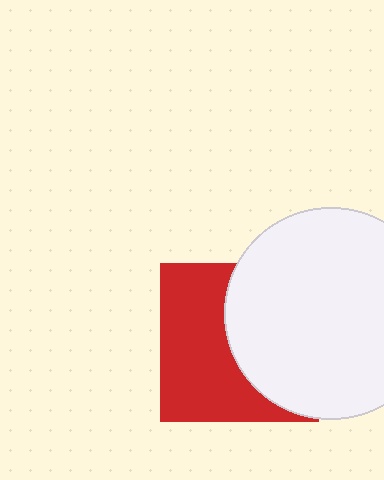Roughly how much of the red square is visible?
About half of it is visible (roughly 51%).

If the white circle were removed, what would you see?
You would see the complete red square.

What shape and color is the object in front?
The object in front is a white circle.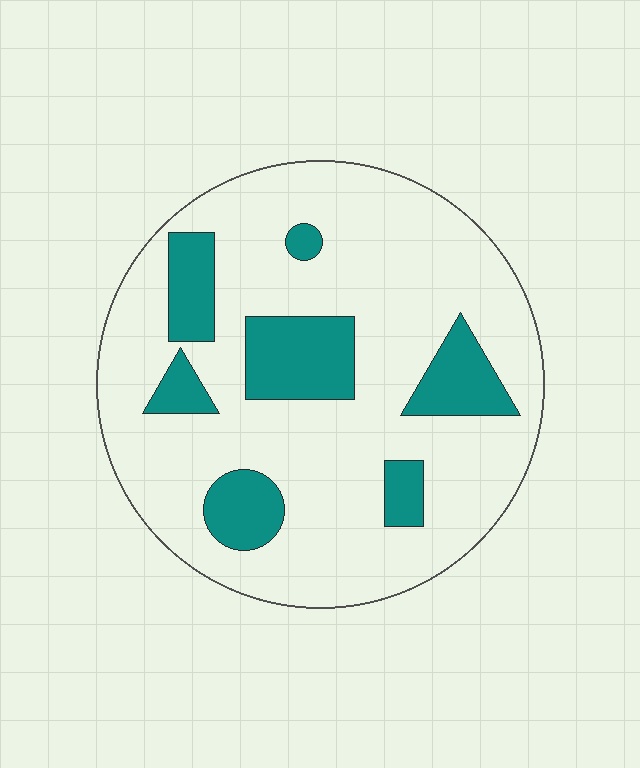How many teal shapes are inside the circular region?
7.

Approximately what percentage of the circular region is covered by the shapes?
Approximately 20%.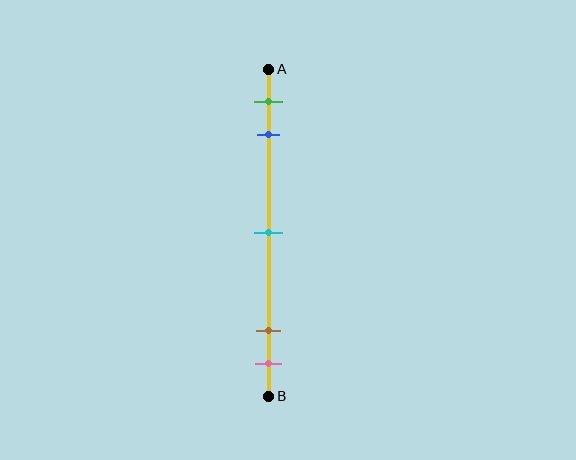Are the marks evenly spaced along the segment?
No, the marks are not evenly spaced.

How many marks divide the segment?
There are 5 marks dividing the segment.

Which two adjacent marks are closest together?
The brown and pink marks are the closest adjacent pair.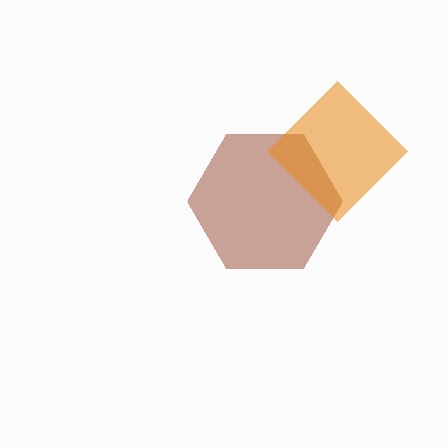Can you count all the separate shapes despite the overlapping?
Yes, there are 2 separate shapes.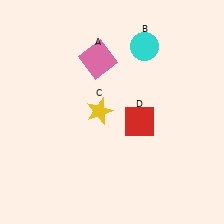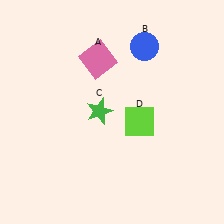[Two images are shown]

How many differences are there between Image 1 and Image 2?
There are 3 differences between the two images.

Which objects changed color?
B changed from cyan to blue. C changed from yellow to green. D changed from red to lime.